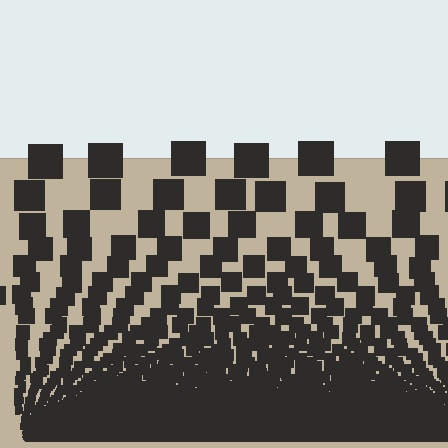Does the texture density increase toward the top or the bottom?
Density increases toward the bottom.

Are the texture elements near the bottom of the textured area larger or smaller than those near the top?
Smaller. The gradient is inverted — elements near the bottom are smaller and denser.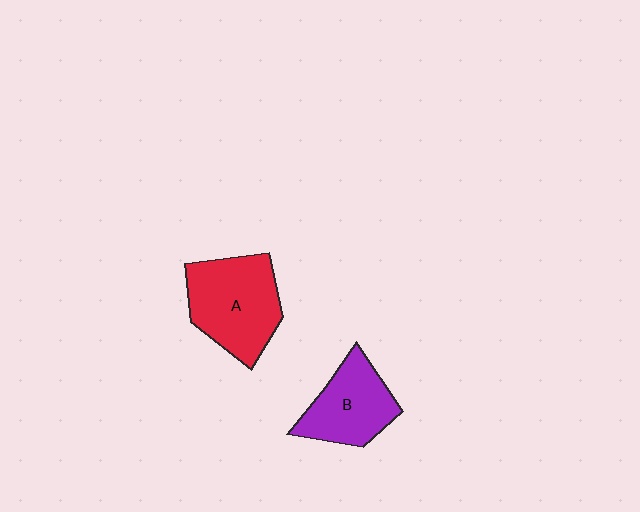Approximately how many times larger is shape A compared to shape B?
Approximately 1.3 times.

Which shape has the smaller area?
Shape B (purple).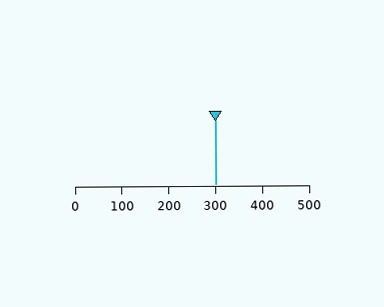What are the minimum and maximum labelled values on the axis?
The axis runs from 0 to 500.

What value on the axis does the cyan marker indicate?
The marker indicates approximately 300.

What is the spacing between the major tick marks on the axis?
The major ticks are spaced 100 apart.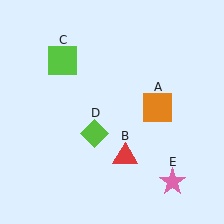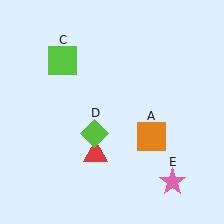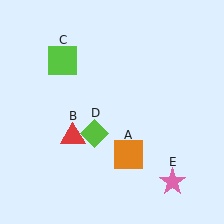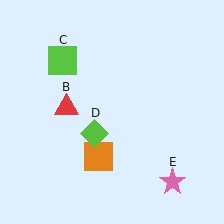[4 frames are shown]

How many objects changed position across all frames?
2 objects changed position: orange square (object A), red triangle (object B).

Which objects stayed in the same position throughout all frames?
Lime square (object C) and lime diamond (object D) and pink star (object E) remained stationary.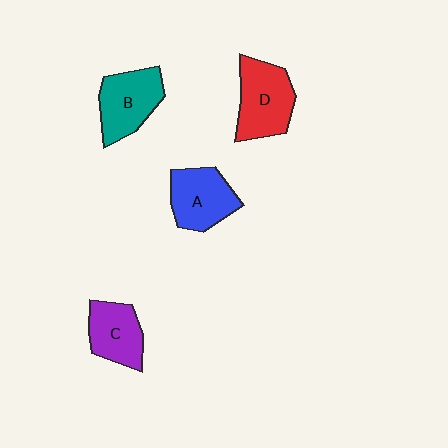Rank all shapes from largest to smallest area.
From largest to smallest: D (red), B (teal), A (blue), C (purple).